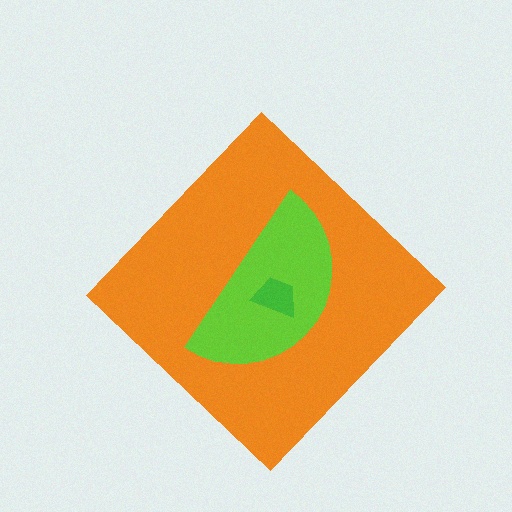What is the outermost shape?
The orange diamond.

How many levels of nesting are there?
3.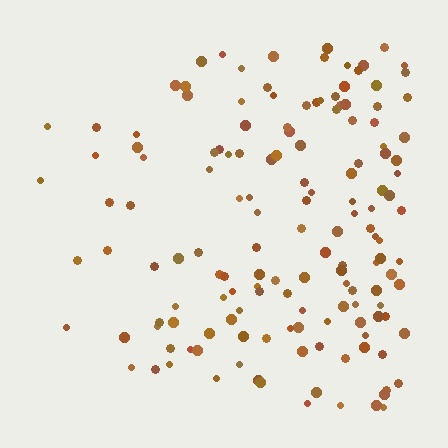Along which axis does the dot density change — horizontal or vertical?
Horizontal.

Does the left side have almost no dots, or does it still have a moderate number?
Still a moderate number, just noticeably fewer than the right.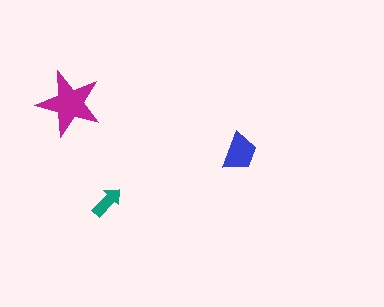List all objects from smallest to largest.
The teal arrow, the blue trapezoid, the magenta star.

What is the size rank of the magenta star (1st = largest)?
1st.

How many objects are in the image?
There are 3 objects in the image.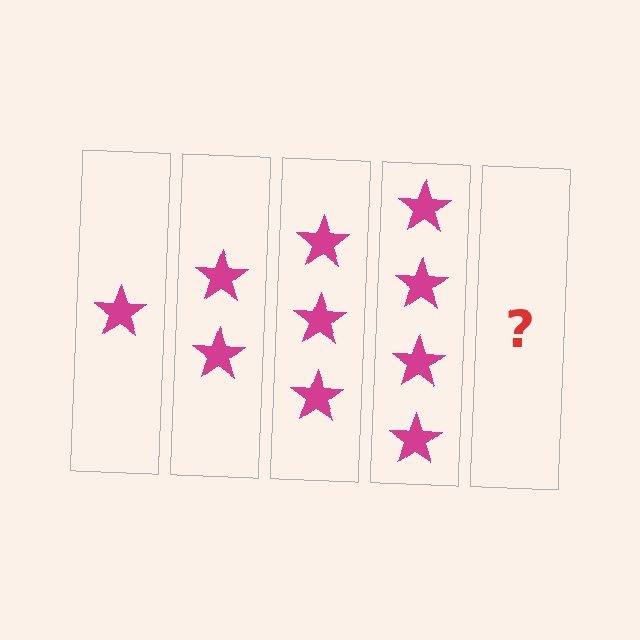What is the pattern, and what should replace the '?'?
The pattern is that each step adds one more star. The '?' should be 5 stars.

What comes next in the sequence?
The next element should be 5 stars.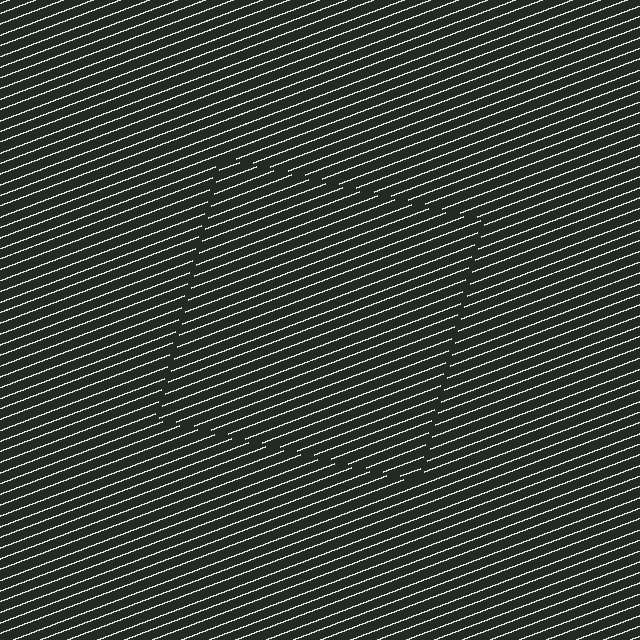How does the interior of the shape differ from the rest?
The interior of the shape contains the same grating, shifted by half a period — the contour is defined by the phase discontinuity where line-ends from the inner and outer gratings abut.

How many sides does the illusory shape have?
4 sides — the line-ends trace a square.